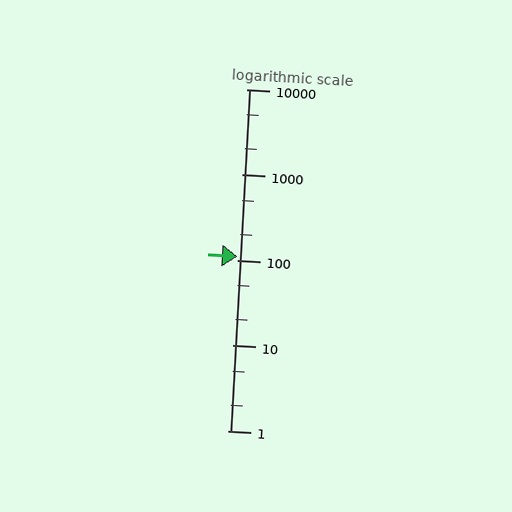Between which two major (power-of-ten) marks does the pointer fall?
The pointer is between 100 and 1000.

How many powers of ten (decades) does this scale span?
The scale spans 4 decades, from 1 to 10000.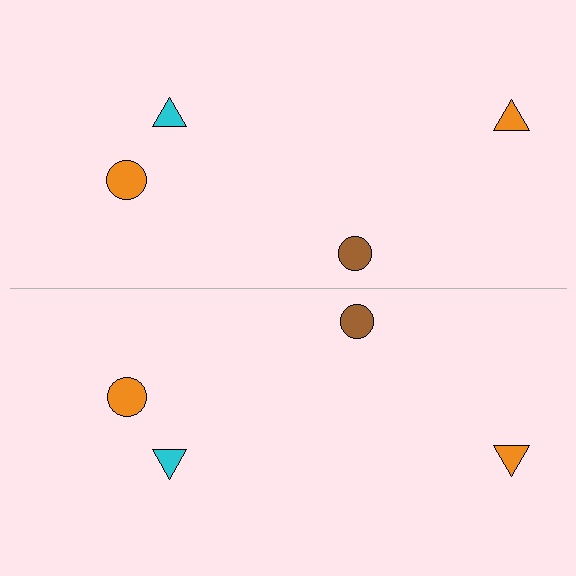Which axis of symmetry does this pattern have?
The pattern has a horizontal axis of symmetry running through the center of the image.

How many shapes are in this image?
There are 8 shapes in this image.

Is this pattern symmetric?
Yes, this pattern has bilateral (reflection) symmetry.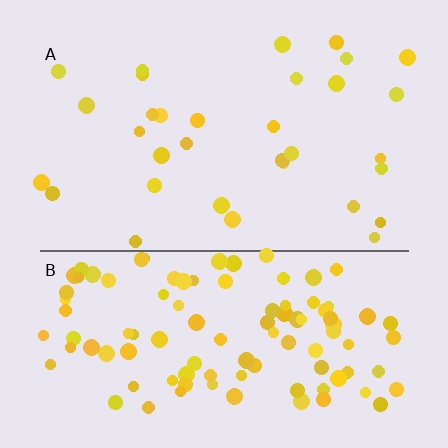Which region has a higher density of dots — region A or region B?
B (the bottom).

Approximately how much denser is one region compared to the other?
Approximately 3.3× — region B over region A.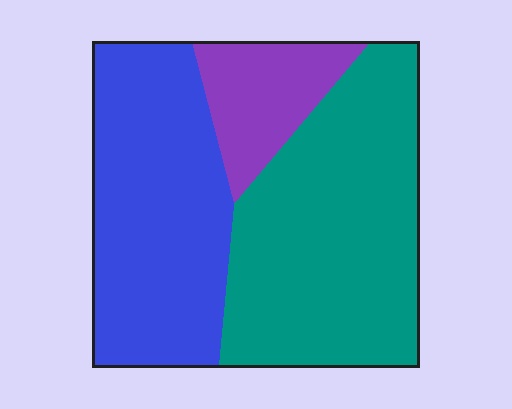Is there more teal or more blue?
Teal.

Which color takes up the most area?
Teal, at roughly 45%.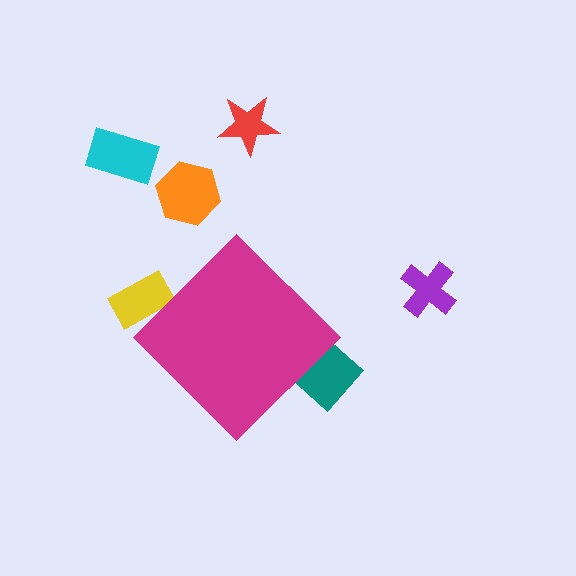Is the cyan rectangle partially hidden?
No, the cyan rectangle is fully visible.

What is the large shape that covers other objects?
A magenta diamond.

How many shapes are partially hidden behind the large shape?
2 shapes are partially hidden.